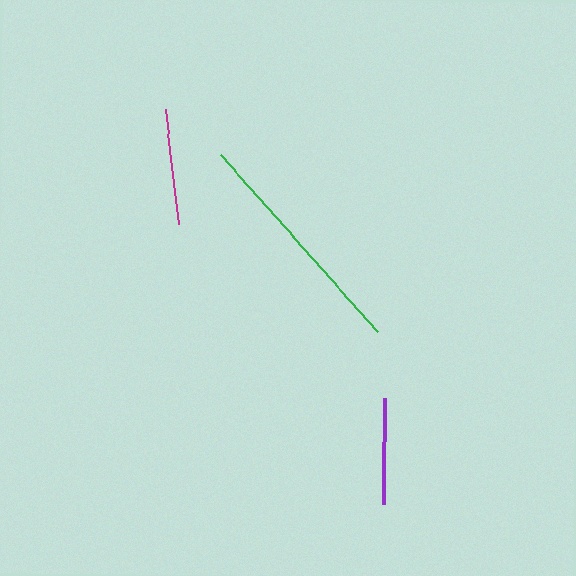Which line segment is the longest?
The green line is the longest at approximately 235 pixels.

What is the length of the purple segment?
The purple segment is approximately 105 pixels long.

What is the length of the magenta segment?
The magenta segment is approximately 115 pixels long.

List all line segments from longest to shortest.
From longest to shortest: green, magenta, purple.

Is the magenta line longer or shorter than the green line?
The green line is longer than the magenta line.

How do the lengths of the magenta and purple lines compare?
The magenta and purple lines are approximately the same length.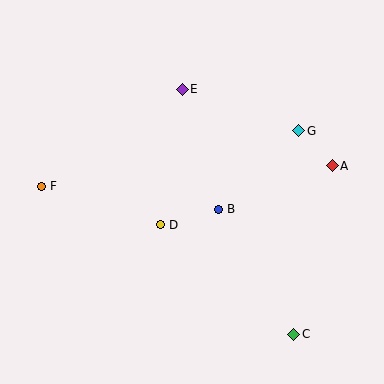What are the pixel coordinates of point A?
Point A is at (332, 166).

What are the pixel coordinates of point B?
Point B is at (219, 209).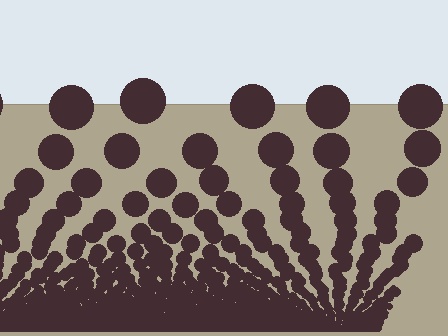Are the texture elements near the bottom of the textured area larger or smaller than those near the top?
Smaller. The gradient is inverted — elements near the bottom are smaller and denser.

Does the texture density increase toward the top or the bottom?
Density increases toward the bottom.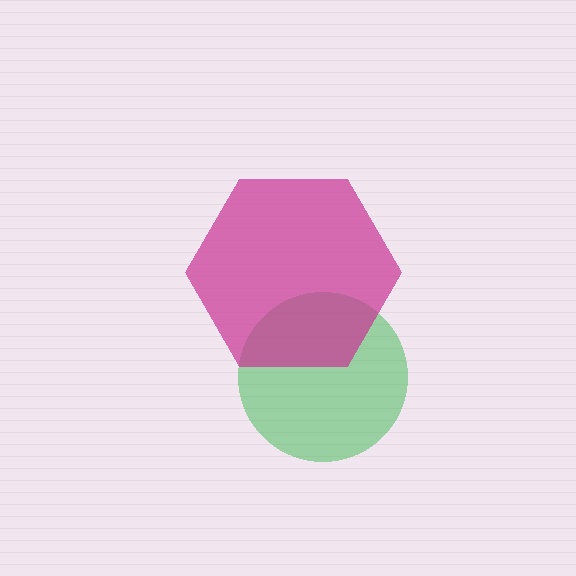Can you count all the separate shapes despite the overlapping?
Yes, there are 2 separate shapes.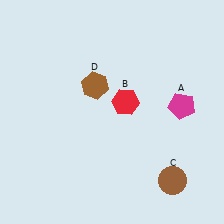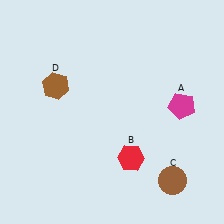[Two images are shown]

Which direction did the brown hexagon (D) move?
The brown hexagon (D) moved left.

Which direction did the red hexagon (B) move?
The red hexagon (B) moved down.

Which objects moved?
The objects that moved are: the red hexagon (B), the brown hexagon (D).